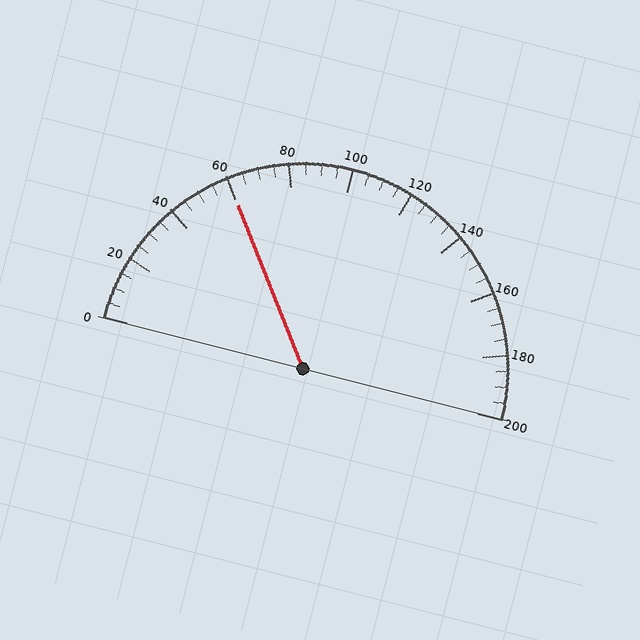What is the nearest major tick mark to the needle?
The nearest major tick mark is 60.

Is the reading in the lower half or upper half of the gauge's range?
The reading is in the lower half of the range (0 to 200).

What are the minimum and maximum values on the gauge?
The gauge ranges from 0 to 200.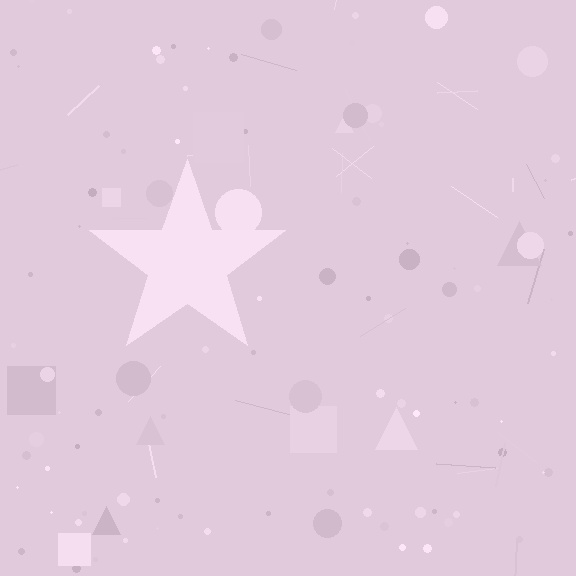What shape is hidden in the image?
A star is hidden in the image.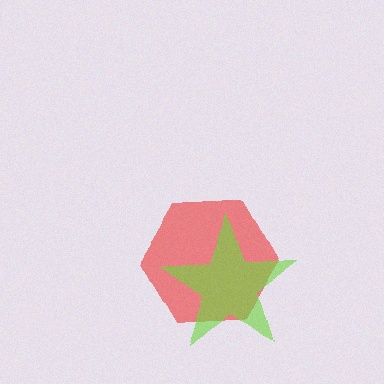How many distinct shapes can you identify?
There are 2 distinct shapes: a red hexagon, a lime star.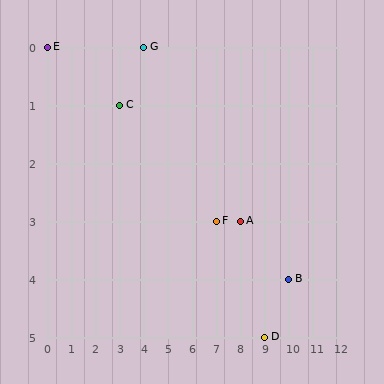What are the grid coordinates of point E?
Point E is at grid coordinates (0, 0).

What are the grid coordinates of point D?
Point D is at grid coordinates (9, 5).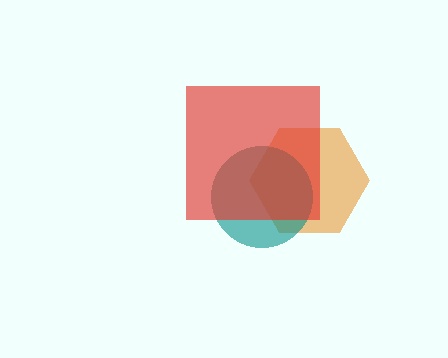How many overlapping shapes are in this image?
There are 3 overlapping shapes in the image.